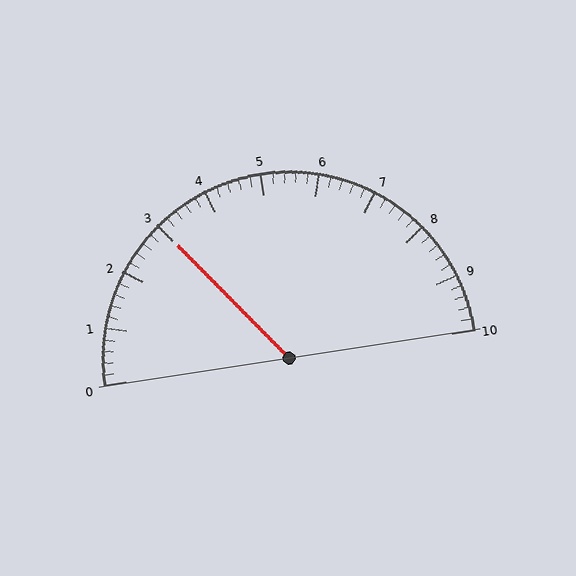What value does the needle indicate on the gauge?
The needle indicates approximately 3.0.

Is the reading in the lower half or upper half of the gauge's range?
The reading is in the lower half of the range (0 to 10).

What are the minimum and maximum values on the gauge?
The gauge ranges from 0 to 10.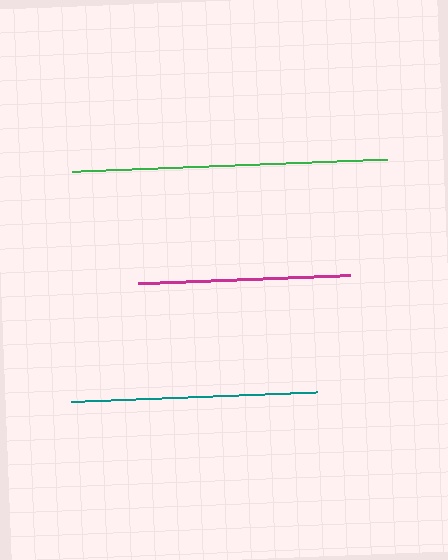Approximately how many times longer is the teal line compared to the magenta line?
The teal line is approximately 1.2 times the length of the magenta line.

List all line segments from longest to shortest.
From longest to shortest: green, teal, magenta.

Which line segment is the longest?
The green line is the longest at approximately 316 pixels.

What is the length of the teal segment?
The teal segment is approximately 247 pixels long.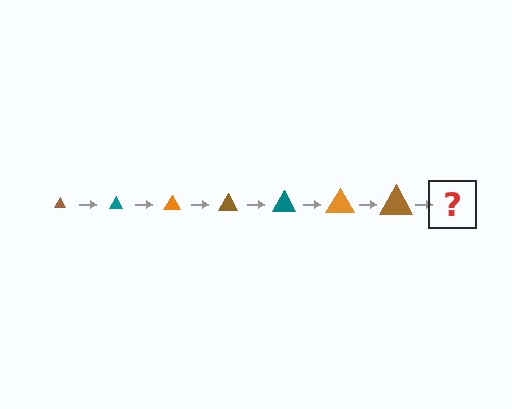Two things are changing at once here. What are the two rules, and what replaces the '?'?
The two rules are that the triangle grows larger each step and the color cycles through brown, teal, and orange. The '?' should be a teal triangle, larger than the previous one.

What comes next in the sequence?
The next element should be a teal triangle, larger than the previous one.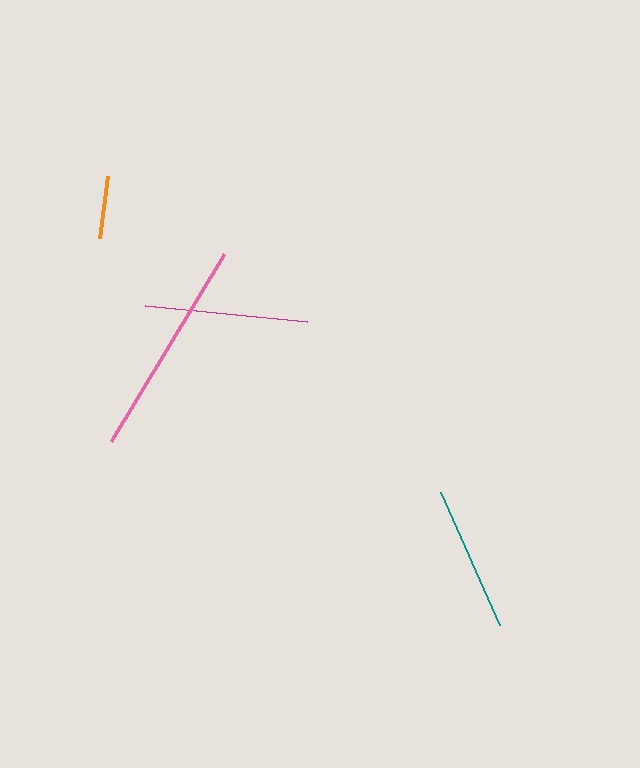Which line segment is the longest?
The pink line is the longest at approximately 219 pixels.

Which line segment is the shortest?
The orange line is the shortest at approximately 62 pixels.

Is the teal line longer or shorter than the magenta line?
The magenta line is longer than the teal line.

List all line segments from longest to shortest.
From longest to shortest: pink, magenta, teal, orange.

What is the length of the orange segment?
The orange segment is approximately 62 pixels long.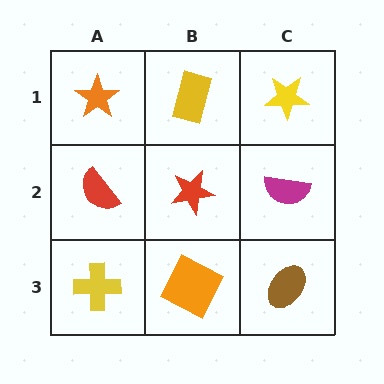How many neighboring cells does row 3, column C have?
2.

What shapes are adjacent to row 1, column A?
A red semicircle (row 2, column A), a yellow rectangle (row 1, column B).